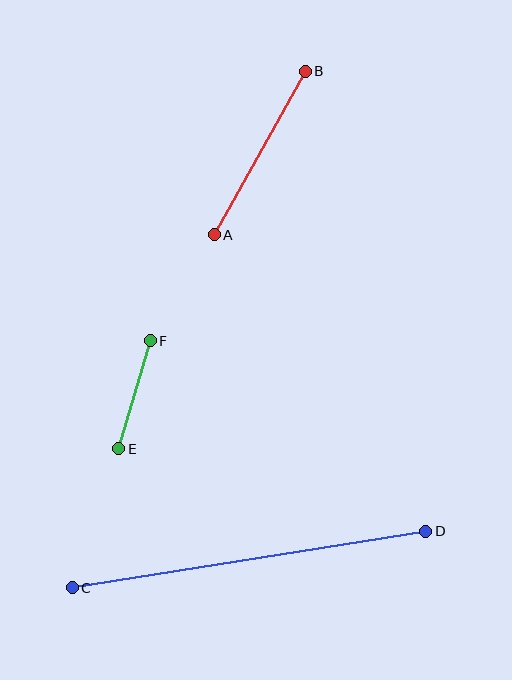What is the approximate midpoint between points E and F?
The midpoint is at approximately (134, 395) pixels.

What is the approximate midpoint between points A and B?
The midpoint is at approximately (260, 153) pixels.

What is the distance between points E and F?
The distance is approximately 112 pixels.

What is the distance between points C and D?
The distance is approximately 358 pixels.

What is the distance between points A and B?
The distance is approximately 187 pixels.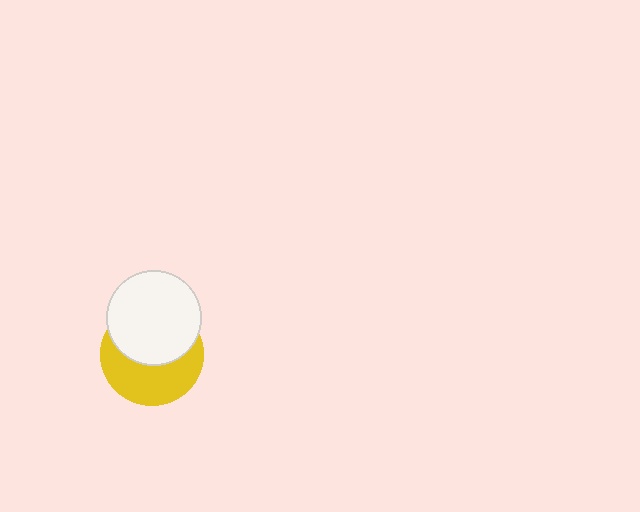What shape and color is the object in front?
The object in front is a white circle.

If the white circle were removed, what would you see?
You would see the complete yellow circle.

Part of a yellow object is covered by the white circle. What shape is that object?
It is a circle.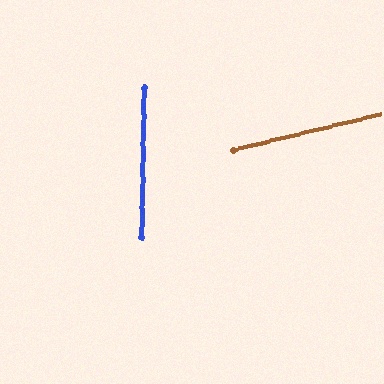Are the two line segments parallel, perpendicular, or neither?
Neither parallel nor perpendicular — they differ by about 75°.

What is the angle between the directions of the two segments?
Approximately 75 degrees.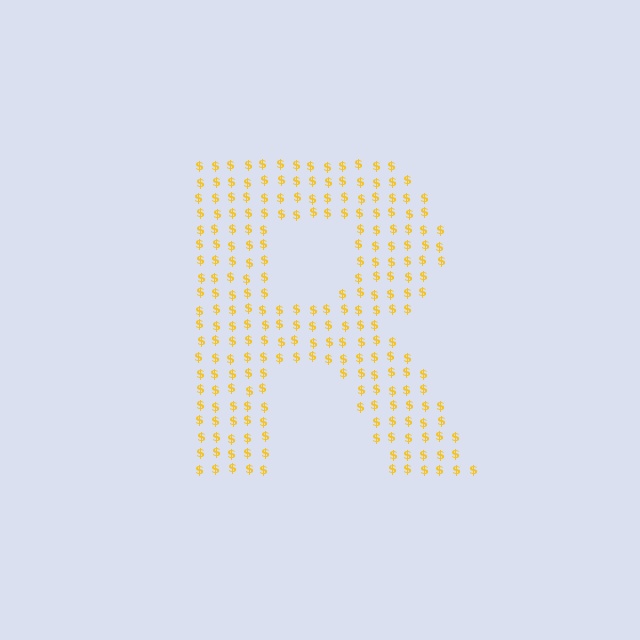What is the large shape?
The large shape is the letter R.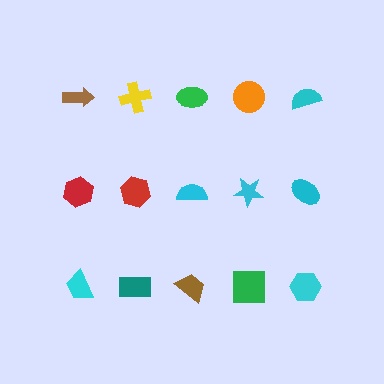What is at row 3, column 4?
A green square.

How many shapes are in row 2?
5 shapes.